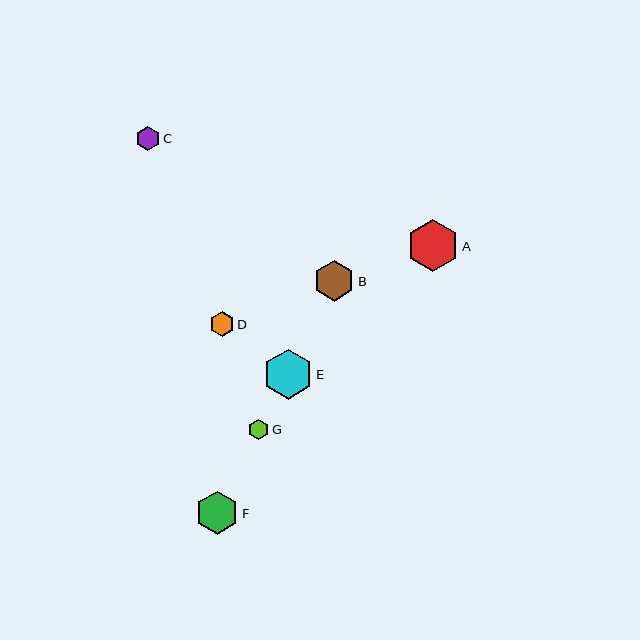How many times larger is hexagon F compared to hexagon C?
Hexagon F is approximately 1.8 times the size of hexagon C.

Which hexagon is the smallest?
Hexagon G is the smallest with a size of approximately 20 pixels.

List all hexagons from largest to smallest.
From largest to smallest: A, E, F, B, D, C, G.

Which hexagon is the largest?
Hexagon A is the largest with a size of approximately 52 pixels.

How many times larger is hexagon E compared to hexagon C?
Hexagon E is approximately 2.1 times the size of hexagon C.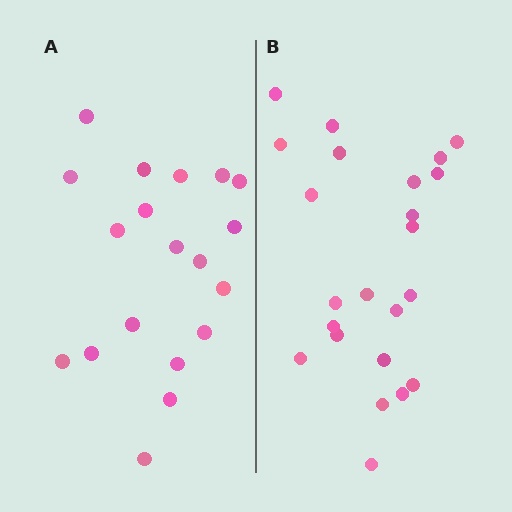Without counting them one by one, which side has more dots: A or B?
Region B (the right region) has more dots.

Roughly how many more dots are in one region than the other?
Region B has about 4 more dots than region A.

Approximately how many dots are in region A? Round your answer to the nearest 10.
About 20 dots. (The exact count is 19, which rounds to 20.)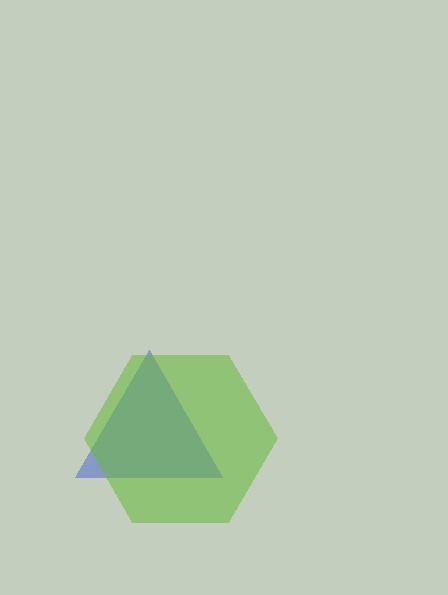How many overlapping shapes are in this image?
There are 2 overlapping shapes in the image.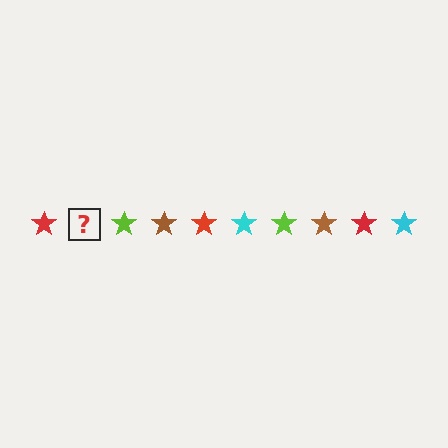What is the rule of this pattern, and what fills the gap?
The rule is that the pattern cycles through red, cyan, lime, brown stars. The gap should be filled with a cyan star.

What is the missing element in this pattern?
The missing element is a cyan star.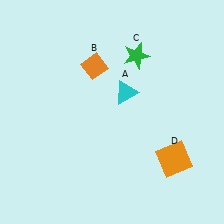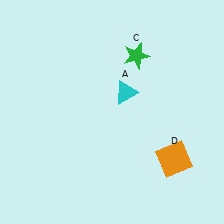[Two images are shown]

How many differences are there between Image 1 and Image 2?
There is 1 difference between the two images.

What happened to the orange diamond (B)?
The orange diamond (B) was removed in Image 2. It was in the top-left area of Image 1.